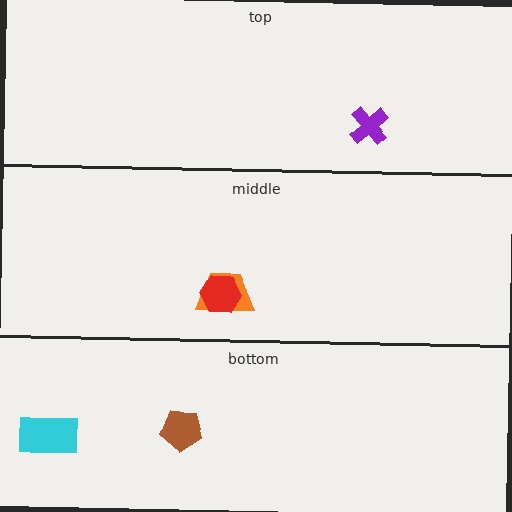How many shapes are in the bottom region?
2.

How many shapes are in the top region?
1.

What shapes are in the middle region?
The orange trapezoid, the red hexagon.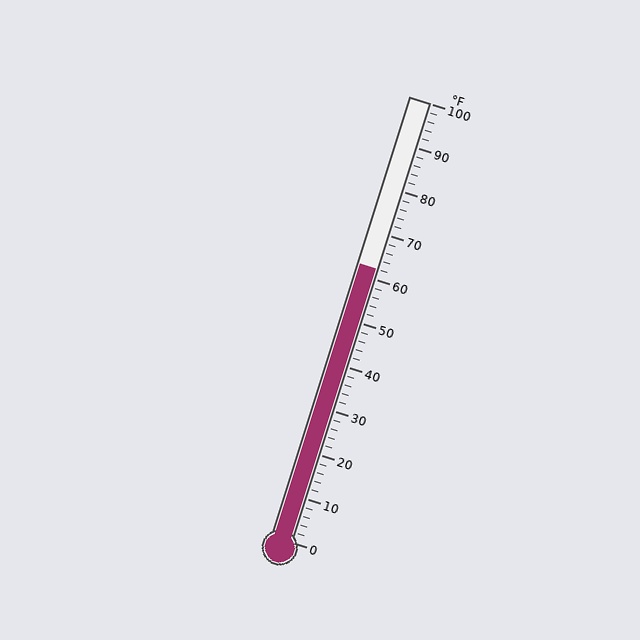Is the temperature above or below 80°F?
The temperature is below 80°F.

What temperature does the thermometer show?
The thermometer shows approximately 62°F.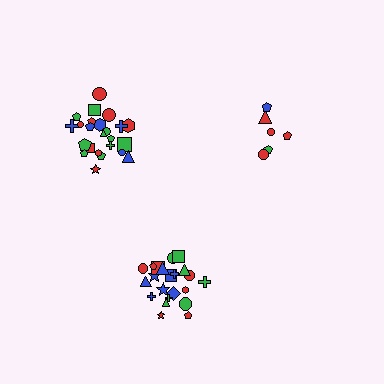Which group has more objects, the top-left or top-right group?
The top-left group.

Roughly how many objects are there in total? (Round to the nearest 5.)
Roughly 55 objects in total.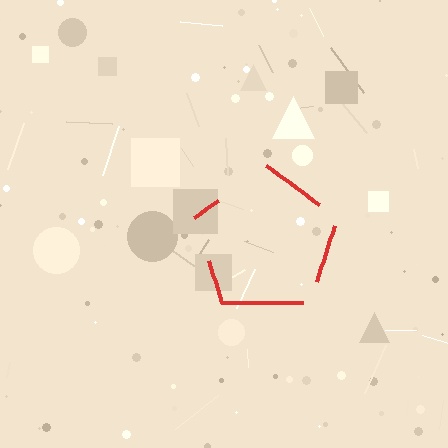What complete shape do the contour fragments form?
The contour fragments form a pentagon.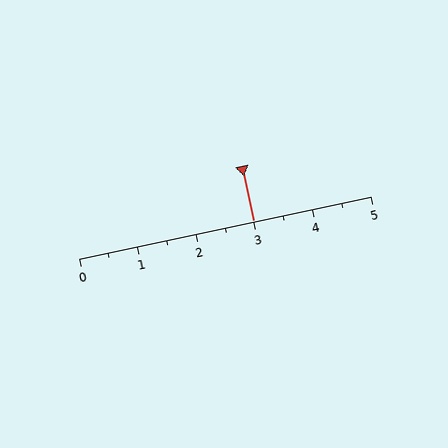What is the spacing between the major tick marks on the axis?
The major ticks are spaced 1 apart.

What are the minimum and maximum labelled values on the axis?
The axis runs from 0 to 5.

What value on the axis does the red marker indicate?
The marker indicates approximately 3.